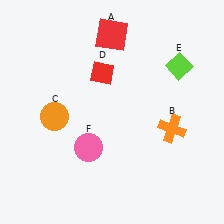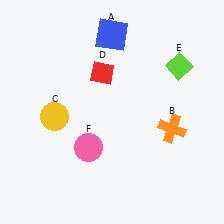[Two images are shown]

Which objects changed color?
A changed from red to blue. C changed from orange to yellow.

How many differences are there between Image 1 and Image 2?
There are 2 differences between the two images.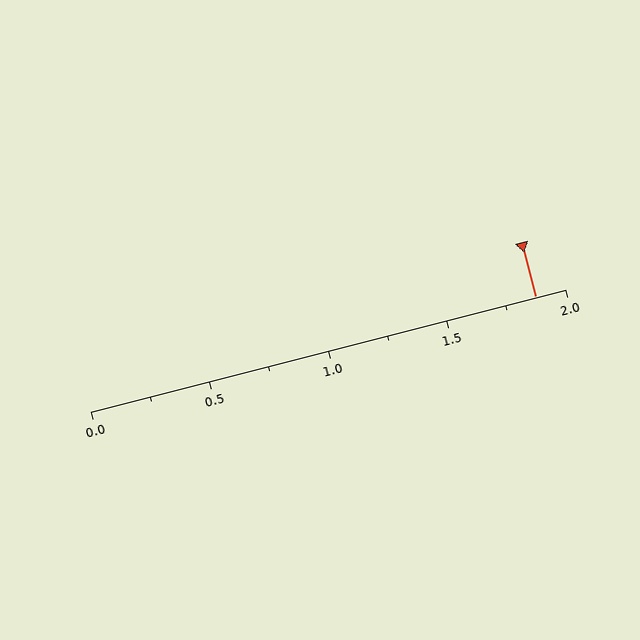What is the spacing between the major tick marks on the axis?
The major ticks are spaced 0.5 apart.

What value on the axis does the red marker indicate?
The marker indicates approximately 1.88.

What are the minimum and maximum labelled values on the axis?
The axis runs from 0.0 to 2.0.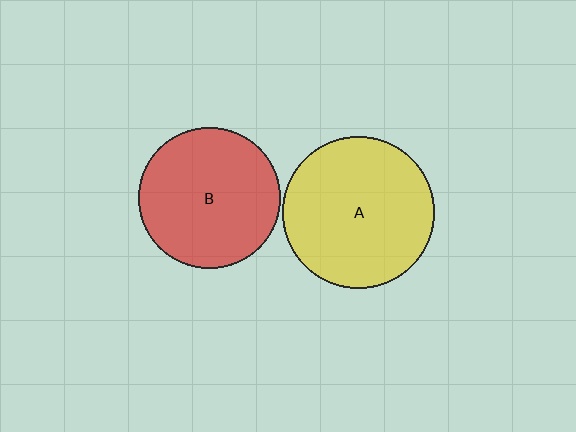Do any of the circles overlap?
No, none of the circles overlap.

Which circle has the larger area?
Circle A (yellow).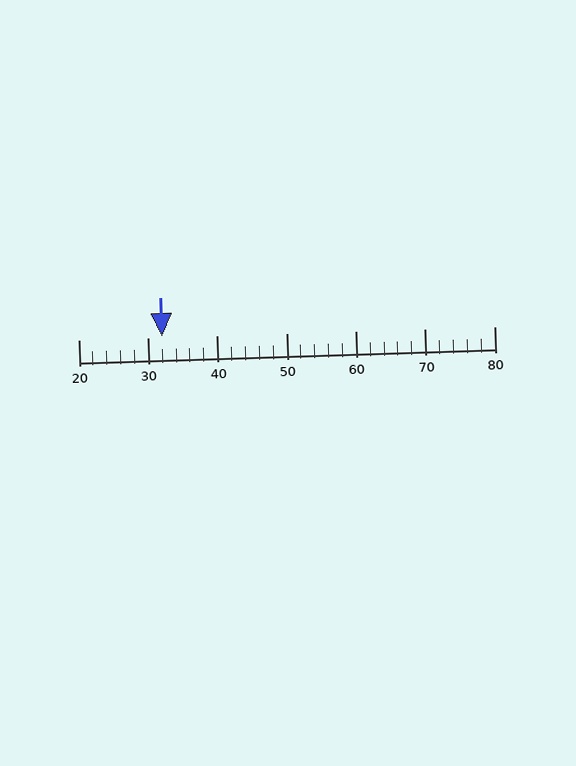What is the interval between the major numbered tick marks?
The major tick marks are spaced 10 units apart.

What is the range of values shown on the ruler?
The ruler shows values from 20 to 80.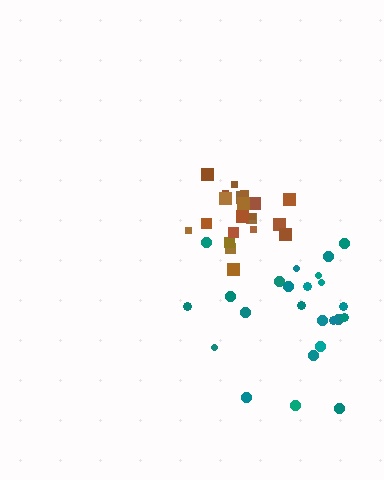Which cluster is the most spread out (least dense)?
Teal.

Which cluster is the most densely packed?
Brown.